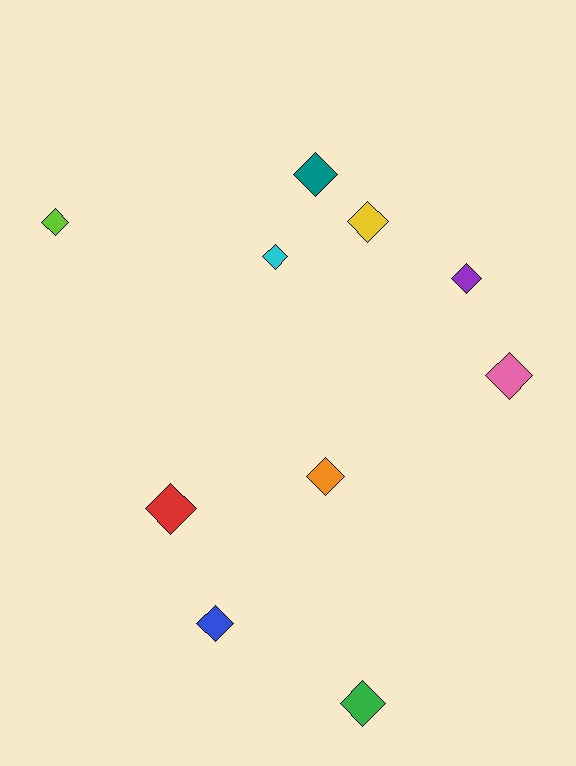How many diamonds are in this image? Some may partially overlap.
There are 10 diamonds.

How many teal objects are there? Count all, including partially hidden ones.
There is 1 teal object.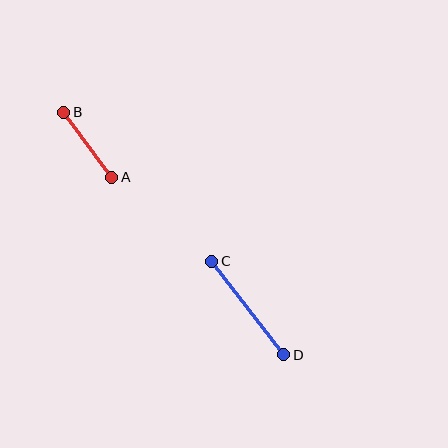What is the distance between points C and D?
The distance is approximately 118 pixels.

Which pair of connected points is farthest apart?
Points C and D are farthest apart.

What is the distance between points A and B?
The distance is approximately 81 pixels.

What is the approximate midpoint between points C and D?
The midpoint is at approximately (248, 308) pixels.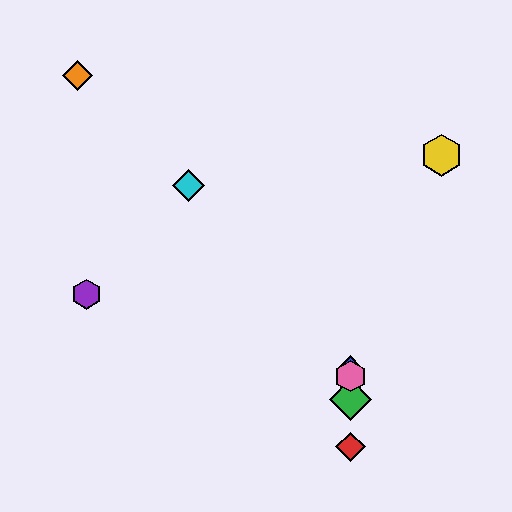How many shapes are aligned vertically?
4 shapes (the red diamond, the blue diamond, the green diamond, the pink hexagon) are aligned vertically.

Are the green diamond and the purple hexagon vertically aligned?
No, the green diamond is at x≈350 and the purple hexagon is at x≈86.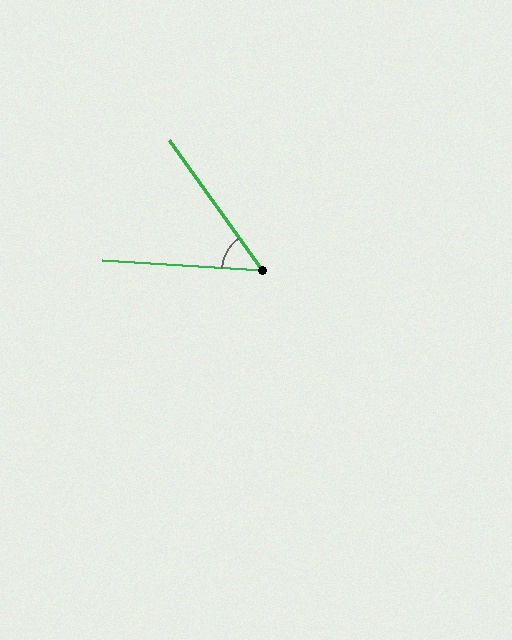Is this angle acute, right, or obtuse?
It is acute.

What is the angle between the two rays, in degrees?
Approximately 51 degrees.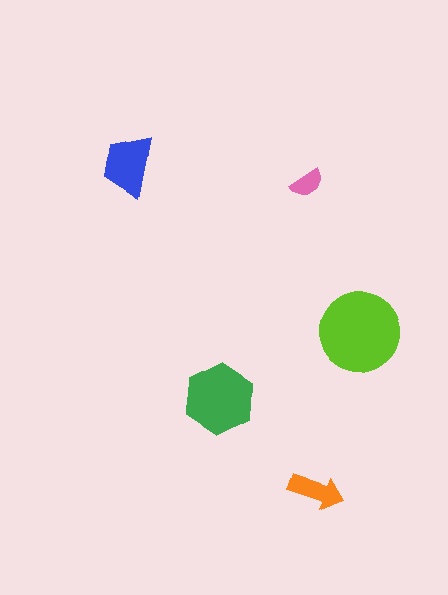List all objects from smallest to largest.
The pink semicircle, the orange arrow, the blue trapezoid, the green hexagon, the lime circle.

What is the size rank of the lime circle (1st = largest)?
1st.